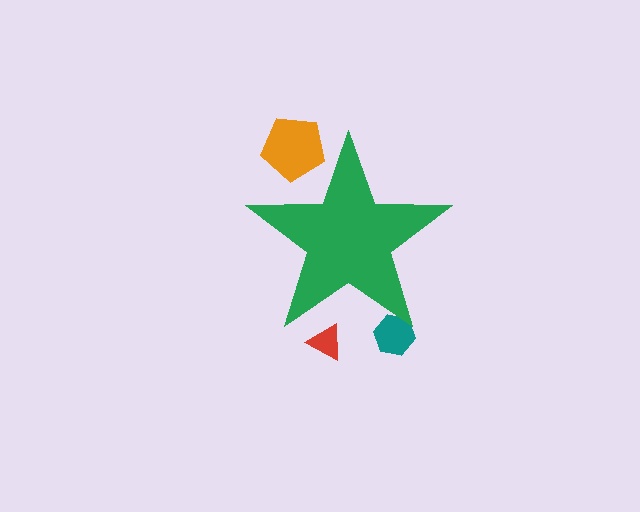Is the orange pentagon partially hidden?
Yes, the orange pentagon is partially hidden behind the green star.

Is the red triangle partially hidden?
Yes, the red triangle is partially hidden behind the green star.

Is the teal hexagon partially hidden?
Yes, the teal hexagon is partially hidden behind the green star.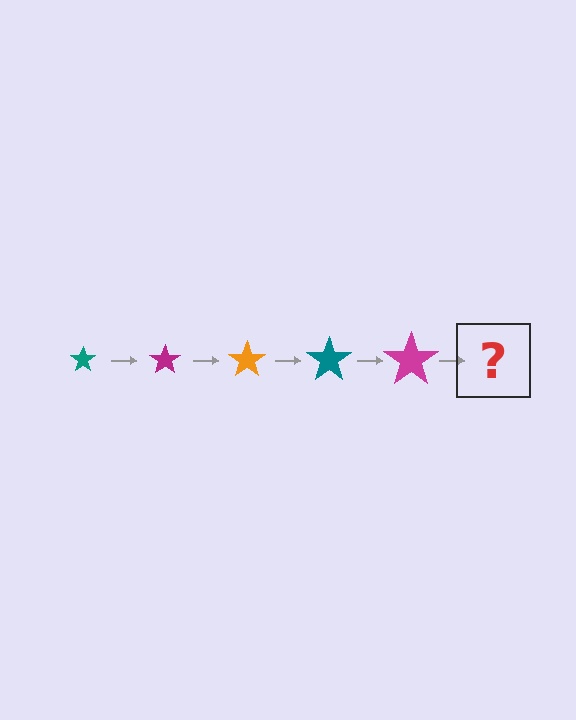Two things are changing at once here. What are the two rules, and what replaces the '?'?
The two rules are that the star grows larger each step and the color cycles through teal, magenta, and orange. The '?' should be an orange star, larger than the previous one.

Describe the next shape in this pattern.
It should be an orange star, larger than the previous one.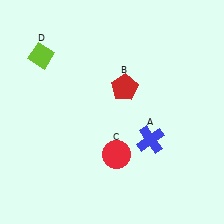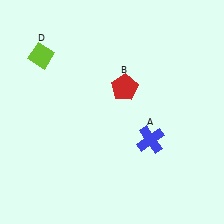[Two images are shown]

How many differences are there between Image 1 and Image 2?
There is 1 difference between the two images.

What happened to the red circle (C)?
The red circle (C) was removed in Image 2. It was in the bottom-right area of Image 1.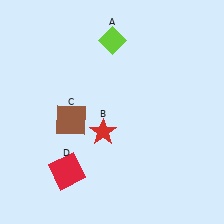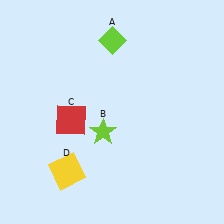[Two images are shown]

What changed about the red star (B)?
In Image 1, B is red. In Image 2, it changed to lime.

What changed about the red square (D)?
In Image 1, D is red. In Image 2, it changed to yellow.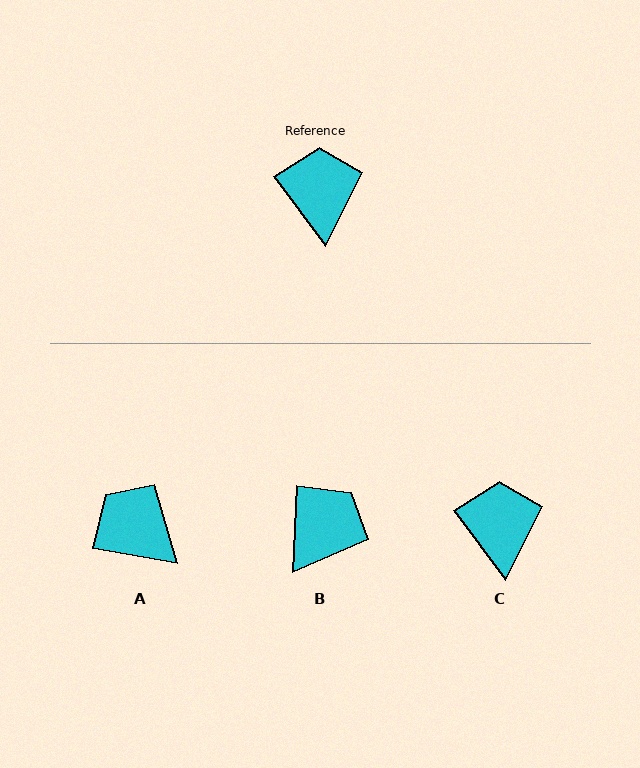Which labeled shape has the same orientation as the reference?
C.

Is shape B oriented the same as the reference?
No, it is off by about 40 degrees.